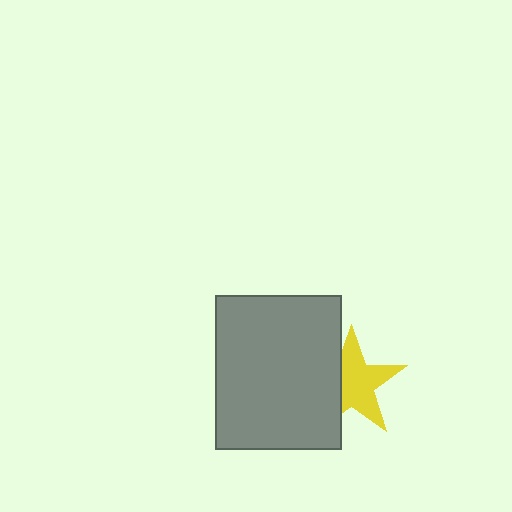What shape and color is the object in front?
The object in front is a gray rectangle.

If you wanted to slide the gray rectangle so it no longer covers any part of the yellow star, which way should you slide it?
Slide it left — that is the most direct way to separate the two shapes.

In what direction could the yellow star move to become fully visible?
The yellow star could move right. That would shift it out from behind the gray rectangle entirely.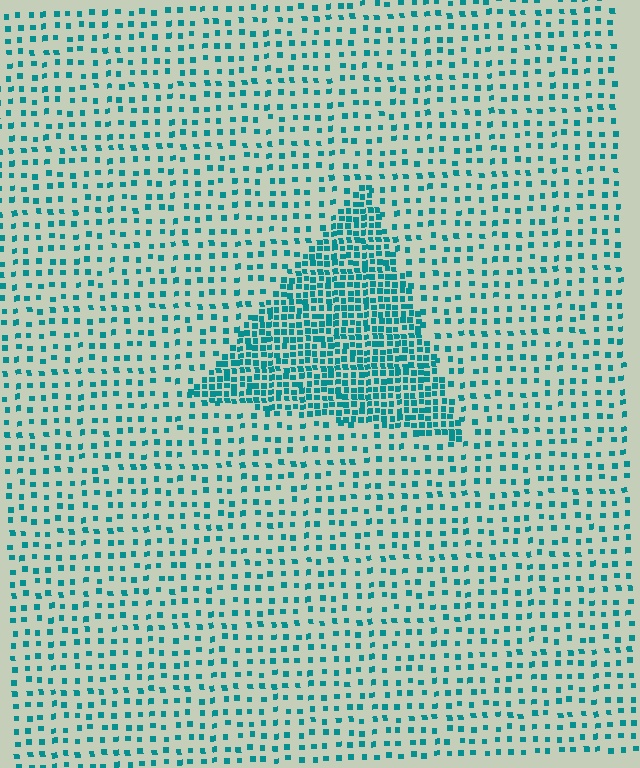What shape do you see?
I see a triangle.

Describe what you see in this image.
The image contains small teal elements arranged at two different densities. A triangle-shaped region is visible where the elements are more densely packed than the surrounding area.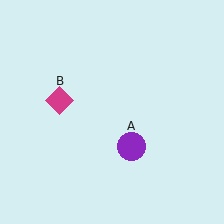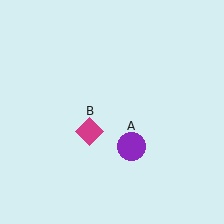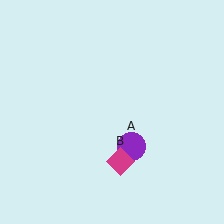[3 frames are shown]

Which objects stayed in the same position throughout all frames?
Purple circle (object A) remained stationary.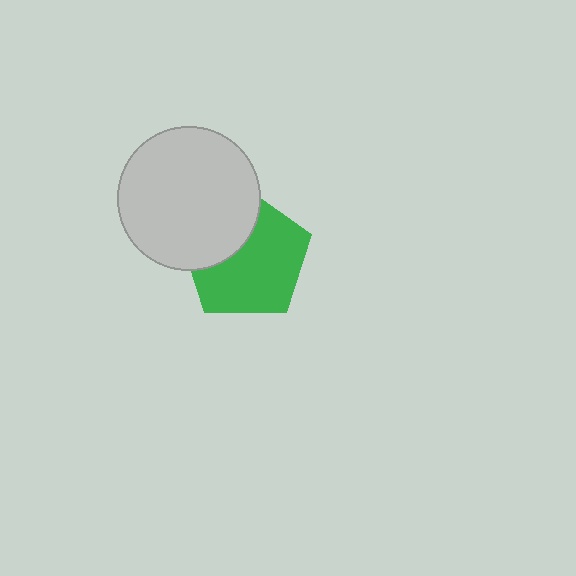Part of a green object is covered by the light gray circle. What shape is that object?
It is a pentagon.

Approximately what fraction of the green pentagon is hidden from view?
Roughly 33% of the green pentagon is hidden behind the light gray circle.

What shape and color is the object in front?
The object in front is a light gray circle.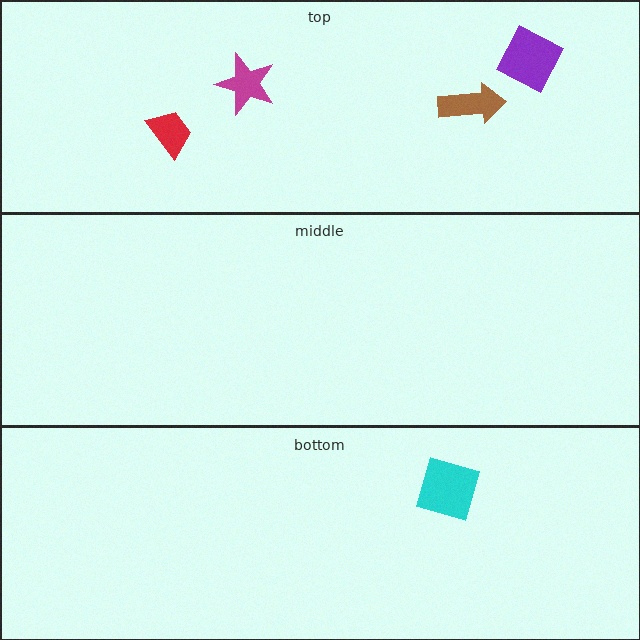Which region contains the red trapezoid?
The top region.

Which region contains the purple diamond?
The top region.